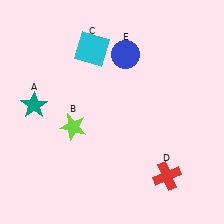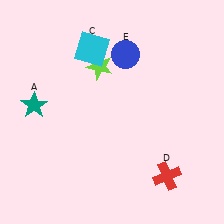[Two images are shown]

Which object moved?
The lime star (B) moved up.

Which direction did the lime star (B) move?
The lime star (B) moved up.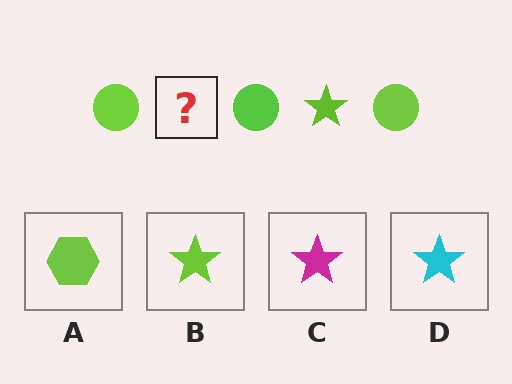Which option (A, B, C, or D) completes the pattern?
B.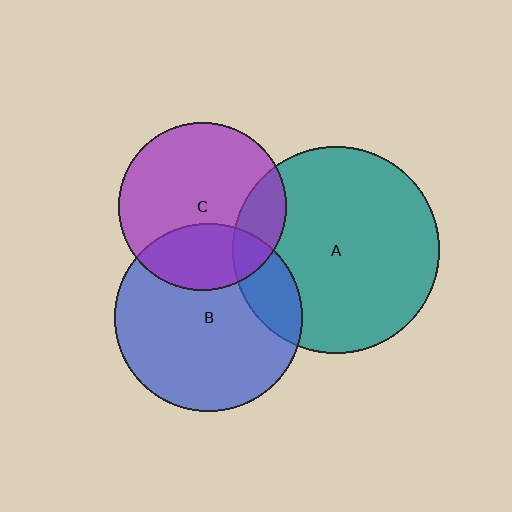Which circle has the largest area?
Circle A (teal).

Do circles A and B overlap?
Yes.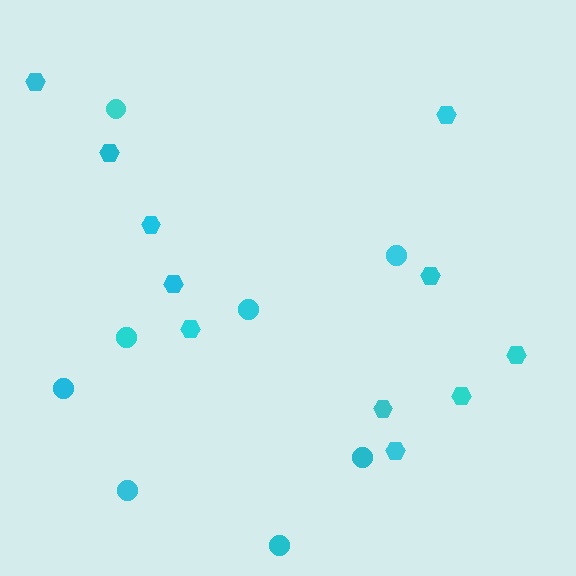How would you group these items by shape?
There are 2 groups: one group of hexagons (11) and one group of circles (8).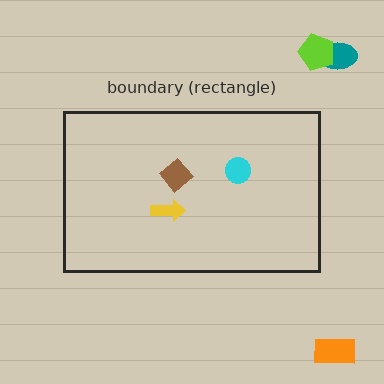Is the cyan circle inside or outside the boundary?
Inside.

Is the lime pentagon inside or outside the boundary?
Outside.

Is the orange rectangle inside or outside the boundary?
Outside.